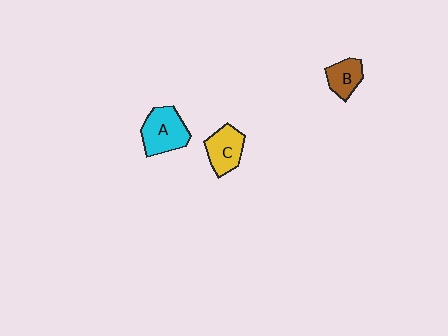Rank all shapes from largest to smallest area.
From largest to smallest: A (cyan), C (yellow), B (brown).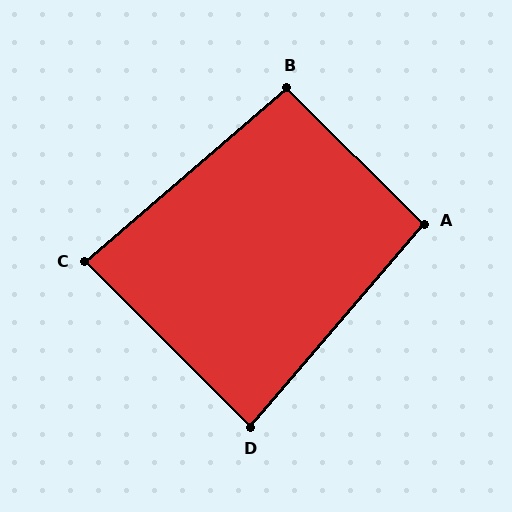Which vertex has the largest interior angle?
B, at approximately 94 degrees.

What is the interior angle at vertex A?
Approximately 94 degrees (approximately right).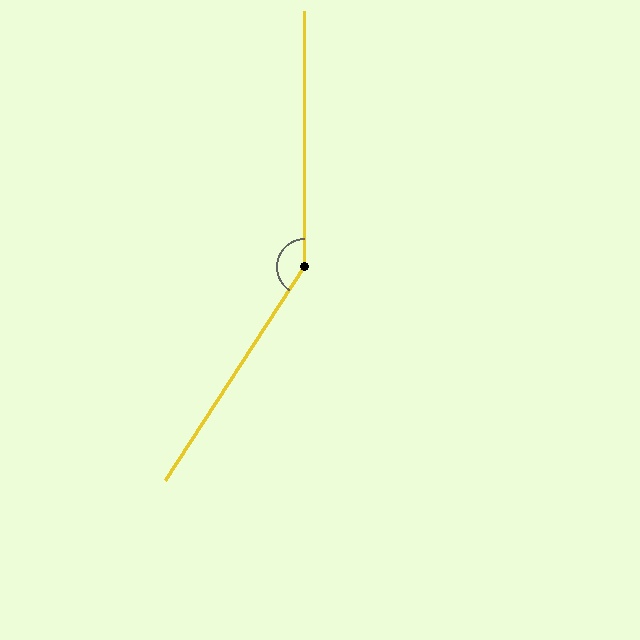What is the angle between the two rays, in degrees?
Approximately 147 degrees.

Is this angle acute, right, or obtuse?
It is obtuse.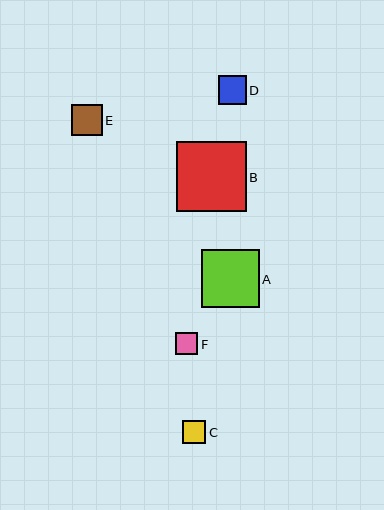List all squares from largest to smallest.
From largest to smallest: B, A, E, D, C, F.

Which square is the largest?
Square B is the largest with a size of approximately 70 pixels.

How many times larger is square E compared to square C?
Square E is approximately 1.3 times the size of square C.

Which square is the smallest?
Square F is the smallest with a size of approximately 22 pixels.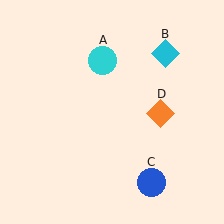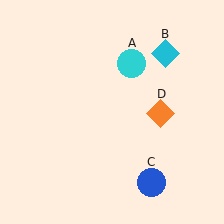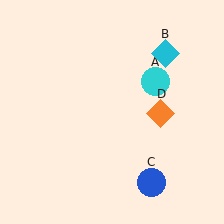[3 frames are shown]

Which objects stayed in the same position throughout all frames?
Cyan diamond (object B) and blue circle (object C) and orange diamond (object D) remained stationary.